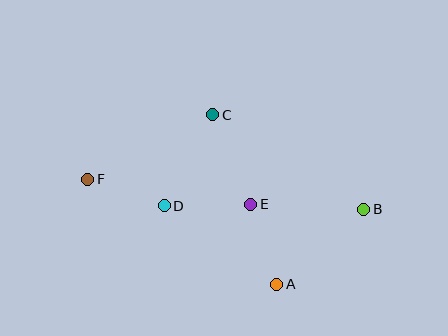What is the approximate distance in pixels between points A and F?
The distance between A and F is approximately 216 pixels.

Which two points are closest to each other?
Points D and F are closest to each other.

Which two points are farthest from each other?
Points B and F are farthest from each other.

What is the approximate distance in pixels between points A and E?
The distance between A and E is approximately 84 pixels.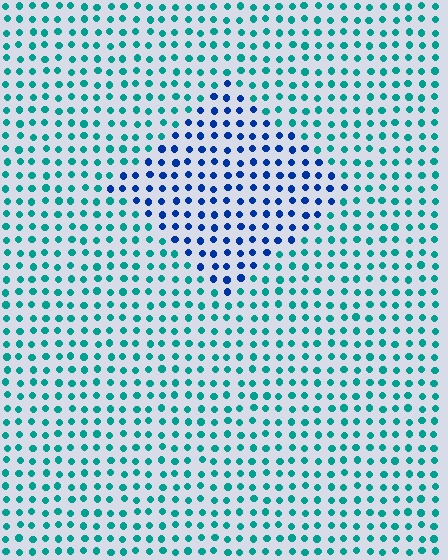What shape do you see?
I see a diamond.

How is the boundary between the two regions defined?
The boundary is defined purely by a slight shift in hue (about 48 degrees). Spacing, size, and orientation are identical on both sides.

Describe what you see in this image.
The image is filled with small teal elements in a uniform arrangement. A diamond-shaped region is visible where the elements are tinted to a slightly different hue, forming a subtle color boundary.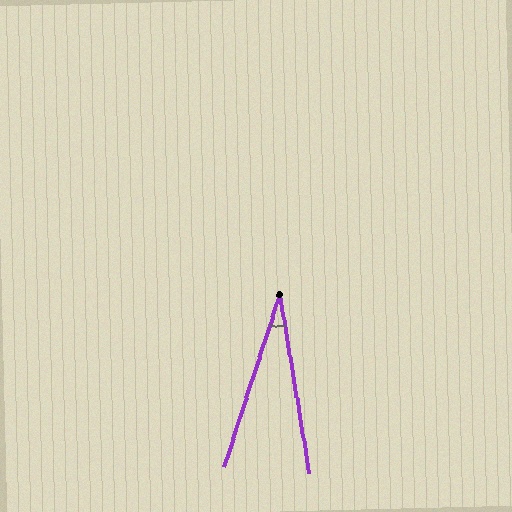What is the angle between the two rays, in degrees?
Approximately 27 degrees.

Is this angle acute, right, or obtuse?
It is acute.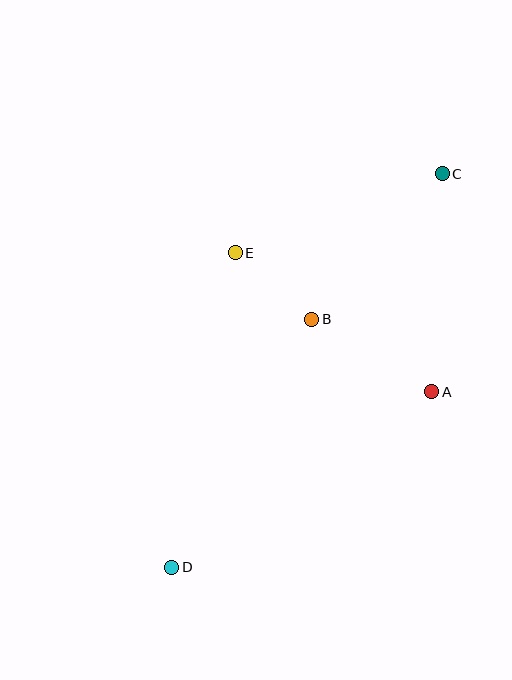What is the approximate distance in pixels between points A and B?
The distance between A and B is approximately 140 pixels.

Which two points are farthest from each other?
Points C and D are farthest from each other.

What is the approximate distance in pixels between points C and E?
The distance between C and E is approximately 222 pixels.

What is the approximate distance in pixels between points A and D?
The distance between A and D is approximately 314 pixels.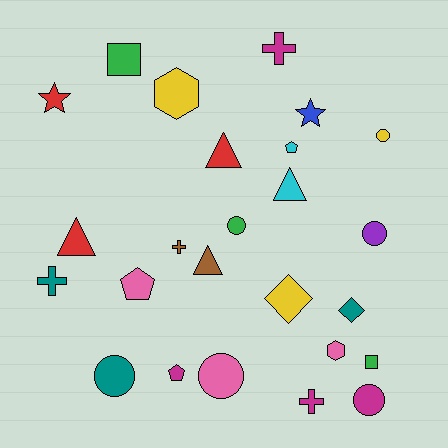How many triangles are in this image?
There are 4 triangles.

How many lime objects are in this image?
There are no lime objects.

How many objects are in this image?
There are 25 objects.